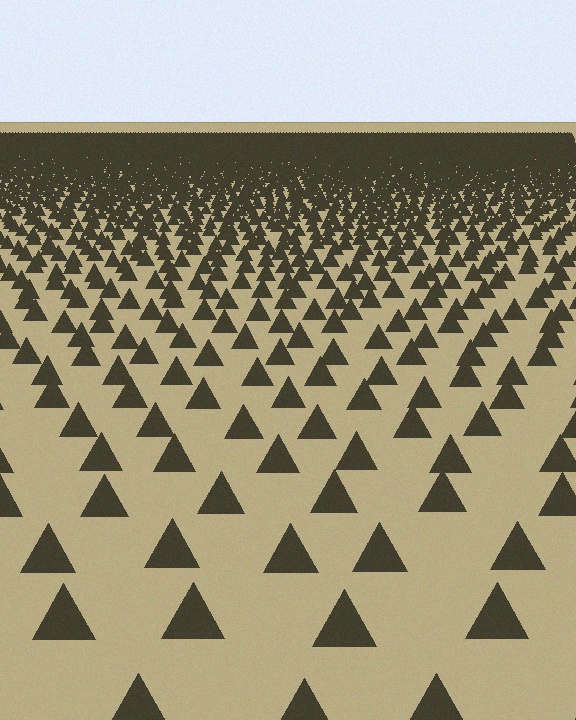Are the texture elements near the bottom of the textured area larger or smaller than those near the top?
Larger. Near the bottom, elements are closer to the viewer and appear at a bigger on-screen size.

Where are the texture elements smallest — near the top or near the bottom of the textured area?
Near the top.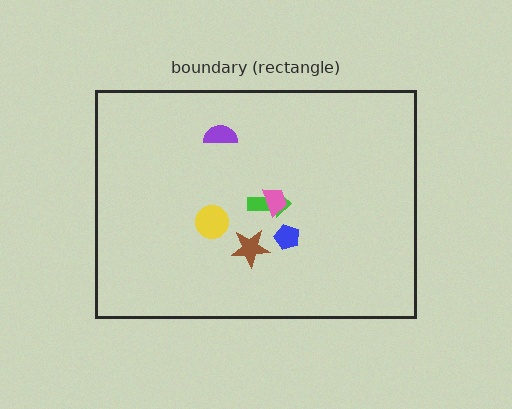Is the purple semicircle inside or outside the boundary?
Inside.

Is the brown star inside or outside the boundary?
Inside.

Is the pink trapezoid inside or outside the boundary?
Inside.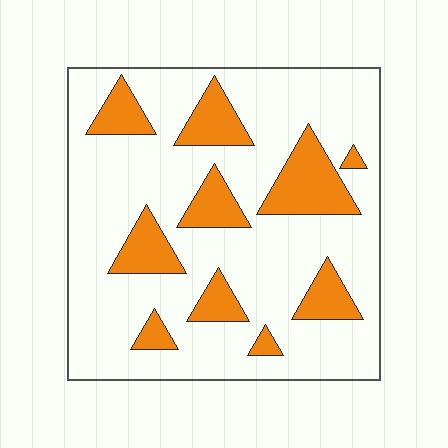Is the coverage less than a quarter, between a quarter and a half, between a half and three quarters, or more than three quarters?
Less than a quarter.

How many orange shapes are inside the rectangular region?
10.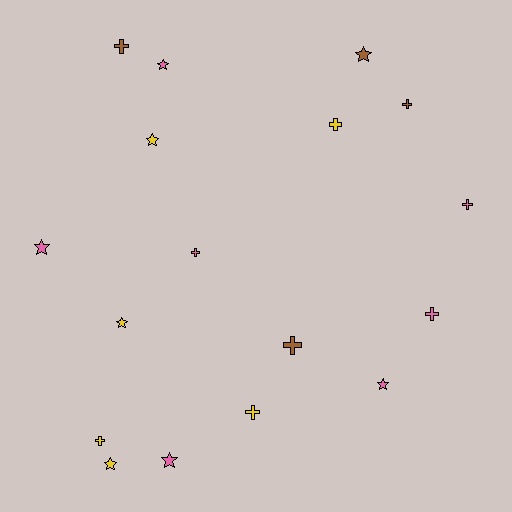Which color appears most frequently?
Pink, with 7 objects.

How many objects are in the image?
There are 17 objects.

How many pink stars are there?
There are 4 pink stars.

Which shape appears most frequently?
Cross, with 9 objects.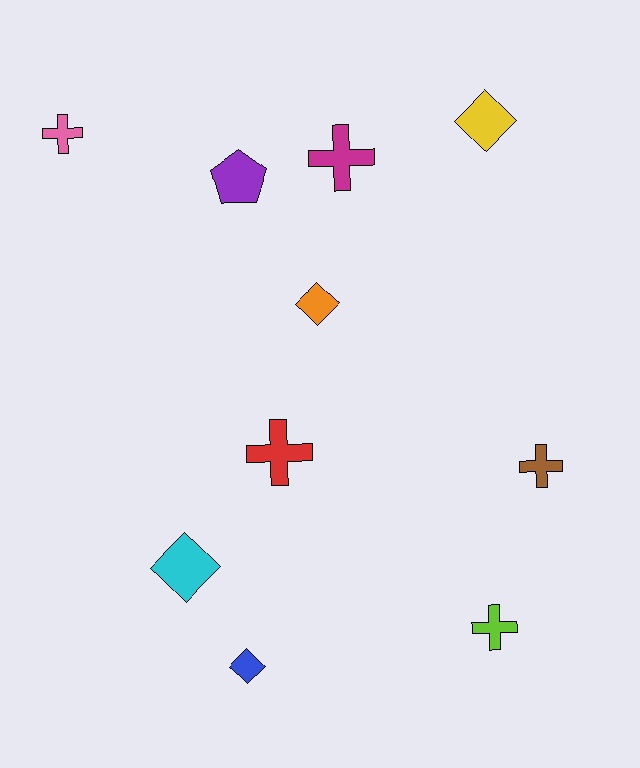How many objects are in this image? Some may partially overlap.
There are 10 objects.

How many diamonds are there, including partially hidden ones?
There are 4 diamonds.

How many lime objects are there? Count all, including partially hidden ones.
There is 1 lime object.